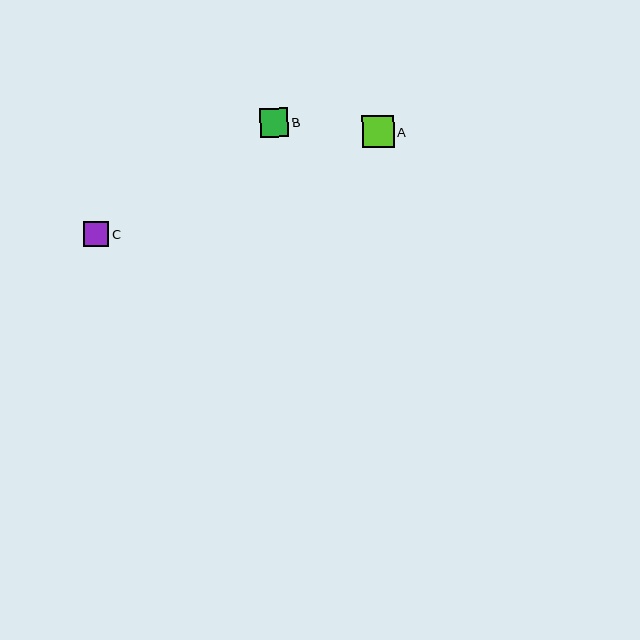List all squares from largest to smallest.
From largest to smallest: A, B, C.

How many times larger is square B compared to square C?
Square B is approximately 1.2 times the size of square C.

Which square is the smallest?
Square C is the smallest with a size of approximately 25 pixels.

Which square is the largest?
Square A is the largest with a size of approximately 31 pixels.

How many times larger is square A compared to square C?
Square A is approximately 1.3 times the size of square C.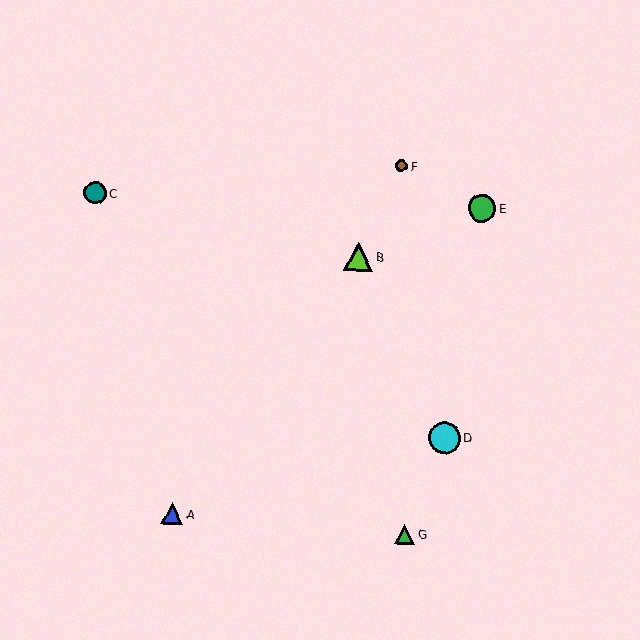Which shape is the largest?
The cyan circle (labeled D) is the largest.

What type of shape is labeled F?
Shape F is a brown circle.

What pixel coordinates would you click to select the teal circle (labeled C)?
Click at (95, 193) to select the teal circle C.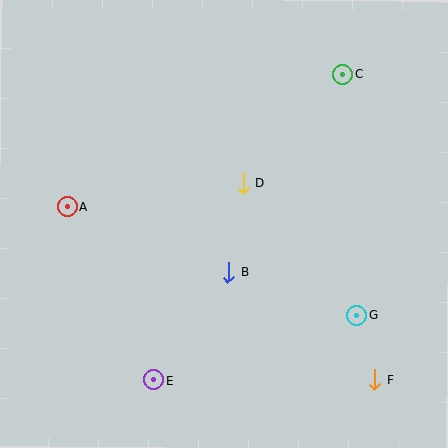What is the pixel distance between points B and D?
The distance between B and D is 90 pixels.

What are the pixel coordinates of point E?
Point E is at (153, 380).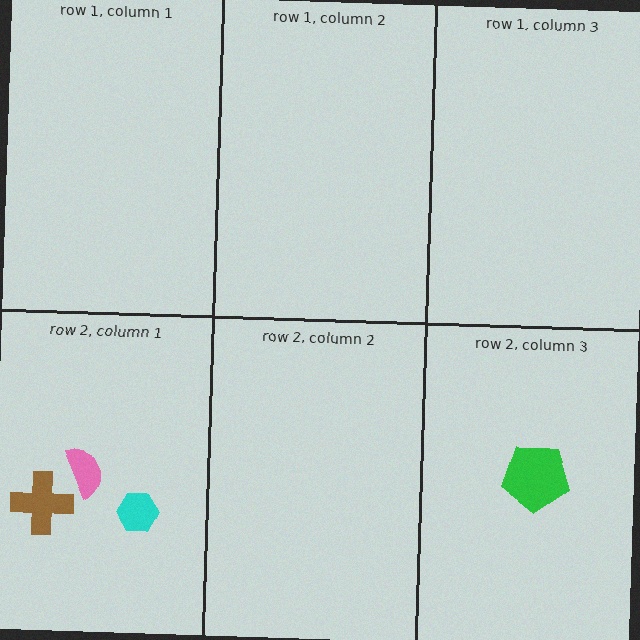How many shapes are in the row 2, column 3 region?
1.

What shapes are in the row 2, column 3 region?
The green pentagon.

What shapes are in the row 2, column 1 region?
The brown cross, the pink semicircle, the cyan hexagon.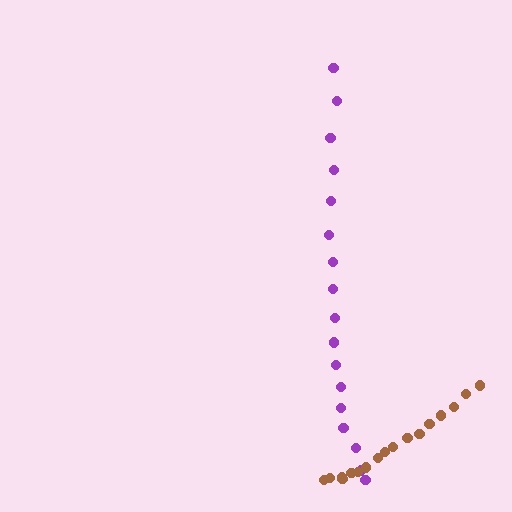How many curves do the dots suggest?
There are 2 distinct paths.